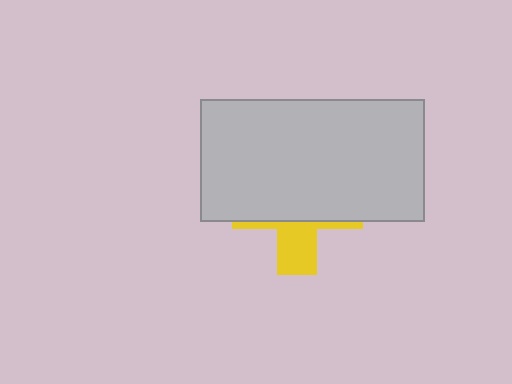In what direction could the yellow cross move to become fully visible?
The yellow cross could move down. That would shift it out from behind the light gray rectangle entirely.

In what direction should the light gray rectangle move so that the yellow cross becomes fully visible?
The light gray rectangle should move up. That is the shortest direction to clear the overlap and leave the yellow cross fully visible.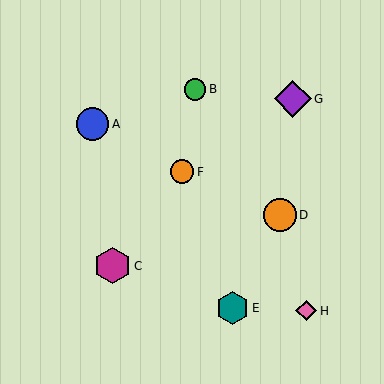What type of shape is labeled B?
Shape B is a green circle.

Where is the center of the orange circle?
The center of the orange circle is at (182, 172).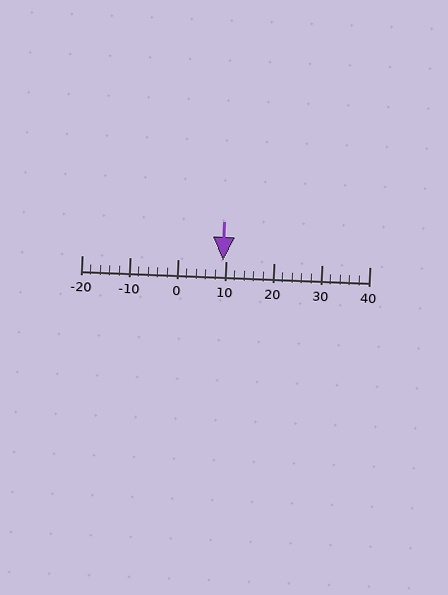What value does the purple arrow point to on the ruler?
The purple arrow points to approximately 9.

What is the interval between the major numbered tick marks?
The major tick marks are spaced 10 units apart.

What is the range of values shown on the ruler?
The ruler shows values from -20 to 40.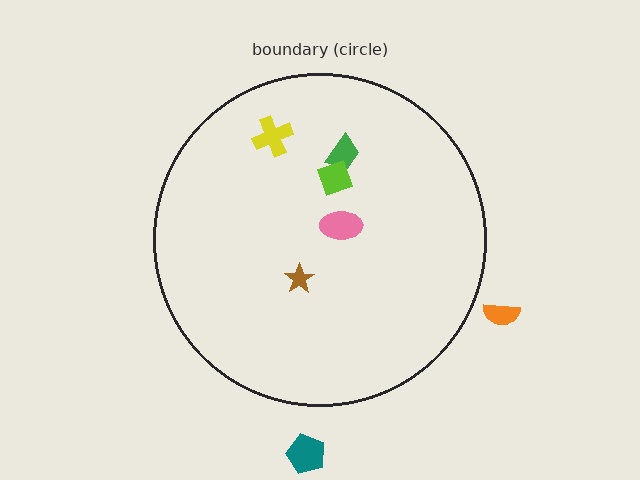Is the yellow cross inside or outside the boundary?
Inside.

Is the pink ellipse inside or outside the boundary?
Inside.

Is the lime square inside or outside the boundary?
Inside.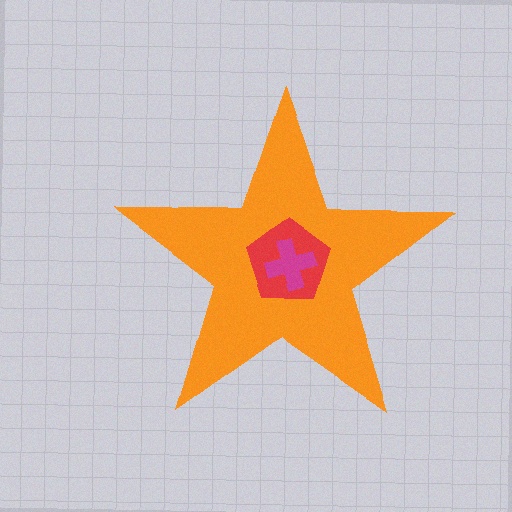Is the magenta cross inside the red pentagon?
Yes.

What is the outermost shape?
The orange star.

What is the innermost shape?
The magenta cross.